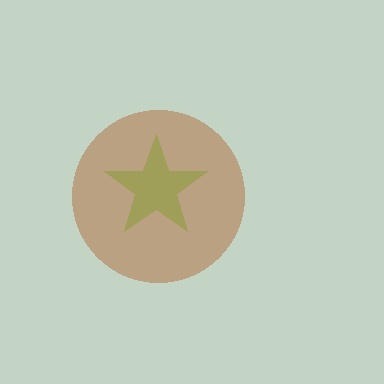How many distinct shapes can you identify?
There are 2 distinct shapes: a lime star, a brown circle.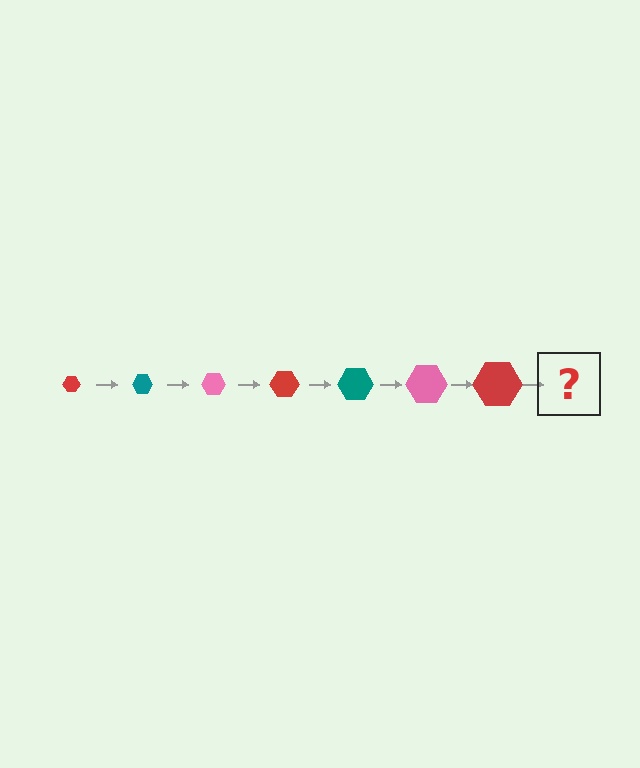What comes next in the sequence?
The next element should be a teal hexagon, larger than the previous one.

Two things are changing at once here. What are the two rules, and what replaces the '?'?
The two rules are that the hexagon grows larger each step and the color cycles through red, teal, and pink. The '?' should be a teal hexagon, larger than the previous one.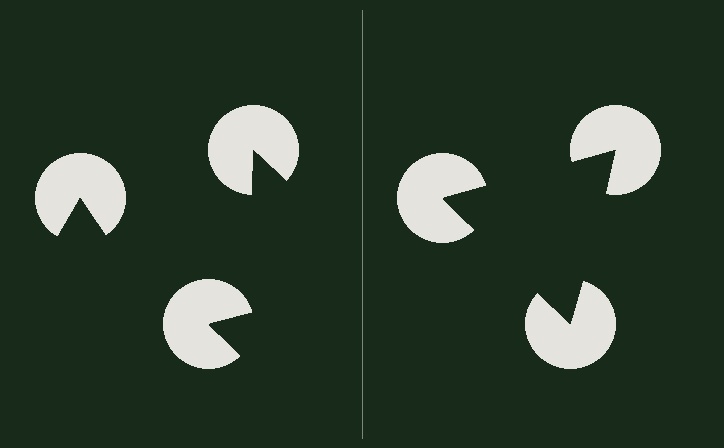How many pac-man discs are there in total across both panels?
6 — 3 on each side.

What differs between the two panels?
The pac-man discs are positioned identically on both sides; only the wedge orientations differ. On the right they align to a triangle; on the left they are misaligned.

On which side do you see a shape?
An illusory triangle appears on the right side. On the left side the wedge cuts are rotated, so no coherent shape forms.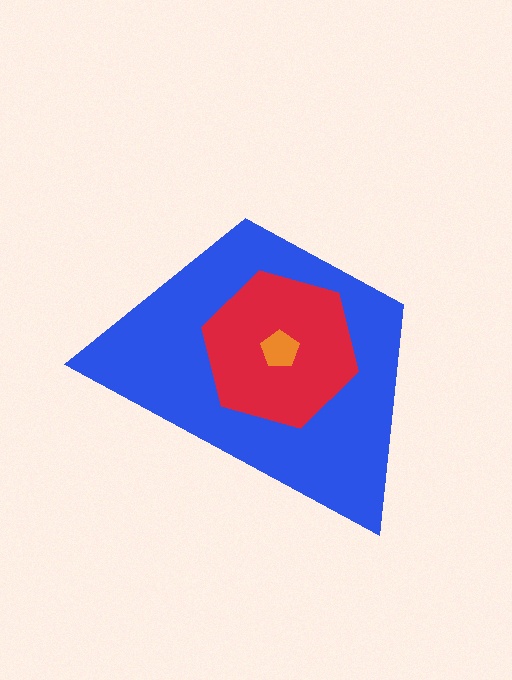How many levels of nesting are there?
3.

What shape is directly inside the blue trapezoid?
The red hexagon.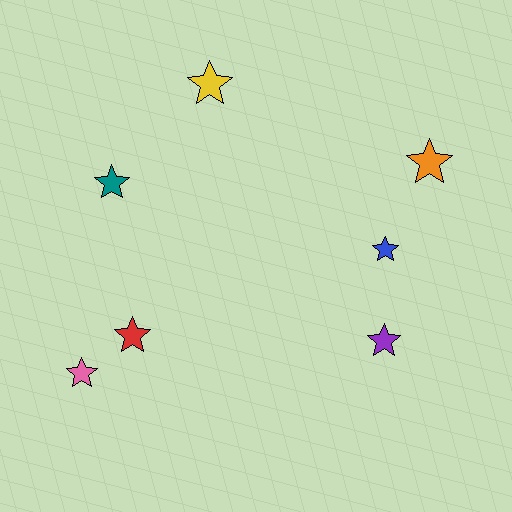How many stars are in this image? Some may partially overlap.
There are 7 stars.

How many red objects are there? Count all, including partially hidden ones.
There is 1 red object.